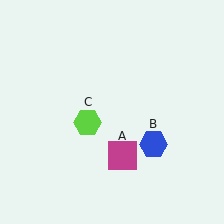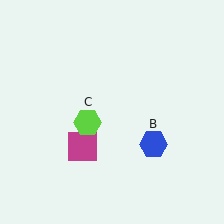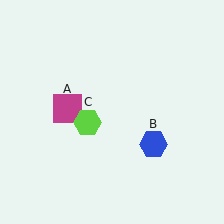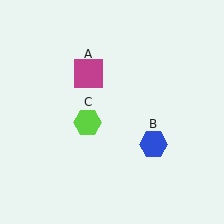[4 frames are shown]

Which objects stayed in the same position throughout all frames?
Blue hexagon (object B) and lime hexagon (object C) remained stationary.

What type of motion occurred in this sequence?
The magenta square (object A) rotated clockwise around the center of the scene.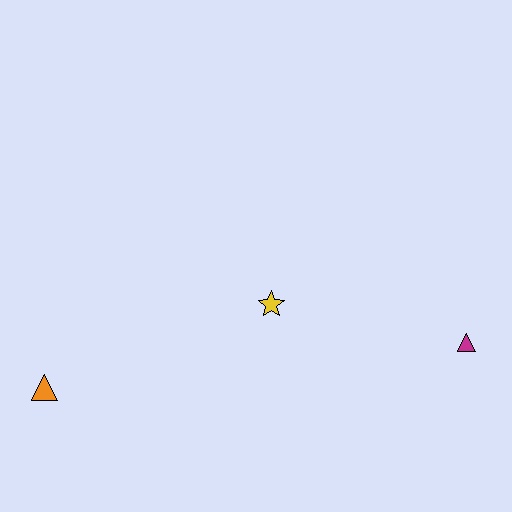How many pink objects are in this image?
There are no pink objects.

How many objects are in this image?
There are 3 objects.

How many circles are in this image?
There are no circles.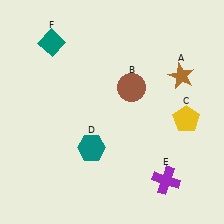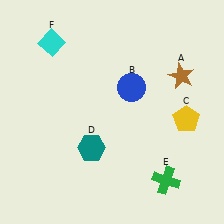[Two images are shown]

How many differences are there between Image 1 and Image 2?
There are 3 differences between the two images.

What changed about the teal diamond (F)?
In Image 1, F is teal. In Image 2, it changed to cyan.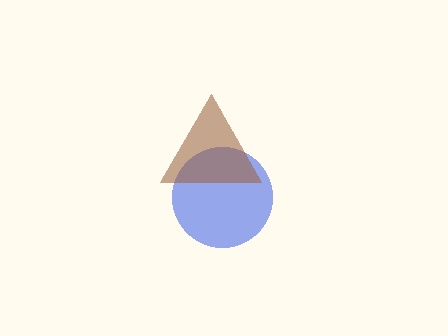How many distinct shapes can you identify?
There are 2 distinct shapes: a blue circle, a brown triangle.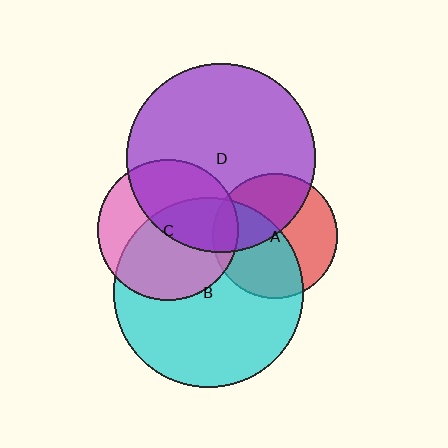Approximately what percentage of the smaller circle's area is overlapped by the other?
Approximately 45%.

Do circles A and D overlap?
Yes.